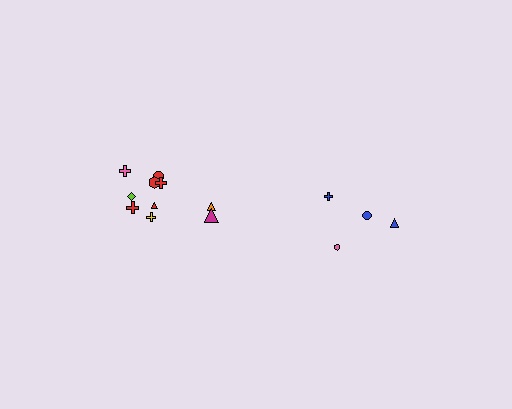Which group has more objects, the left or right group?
The left group.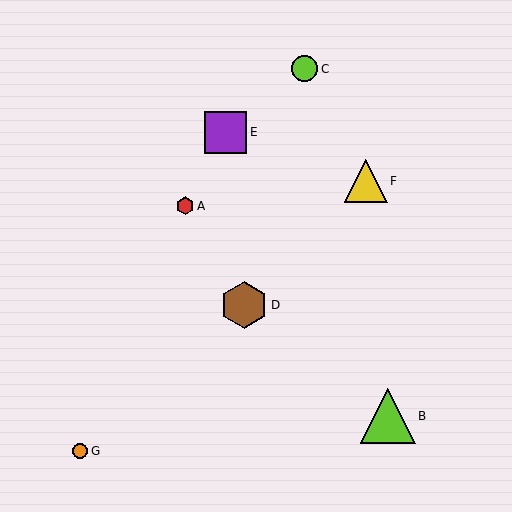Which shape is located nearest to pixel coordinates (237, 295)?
The brown hexagon (labeled D) at (244, 305) is nearest to that location.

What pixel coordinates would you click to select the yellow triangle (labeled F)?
Click at (366, 181) to select the yellow triangle F.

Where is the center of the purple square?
The center of the purple square is at (225, 132).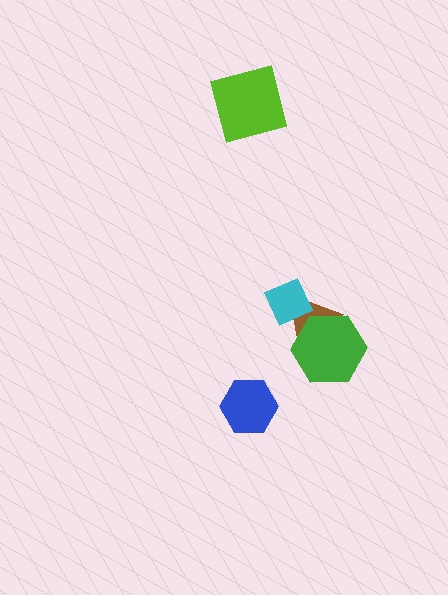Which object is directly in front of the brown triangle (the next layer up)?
The cyan diamond is directly in front of the brown triangle.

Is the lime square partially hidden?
No, no other shape covers it.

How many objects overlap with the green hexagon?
1 object overlaps with the green hexagon.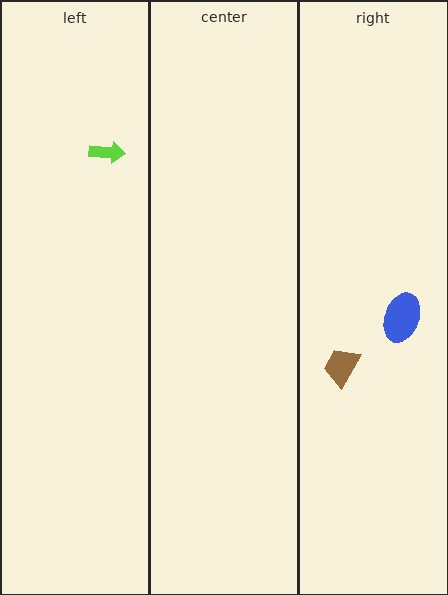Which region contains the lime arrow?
The left region.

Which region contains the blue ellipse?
The right region.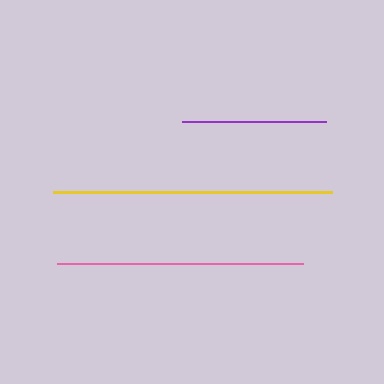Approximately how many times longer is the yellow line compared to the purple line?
The yellow line is approximately 1.9 times the length of the purple line.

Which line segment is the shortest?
The purple line is the shortest at approximately 145 pixels.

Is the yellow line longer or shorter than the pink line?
The yellow line is longer than the pink line.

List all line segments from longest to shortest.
From longest to shortest: yellow, pink, purple.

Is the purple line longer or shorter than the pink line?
The pink line is longer than the purple line.